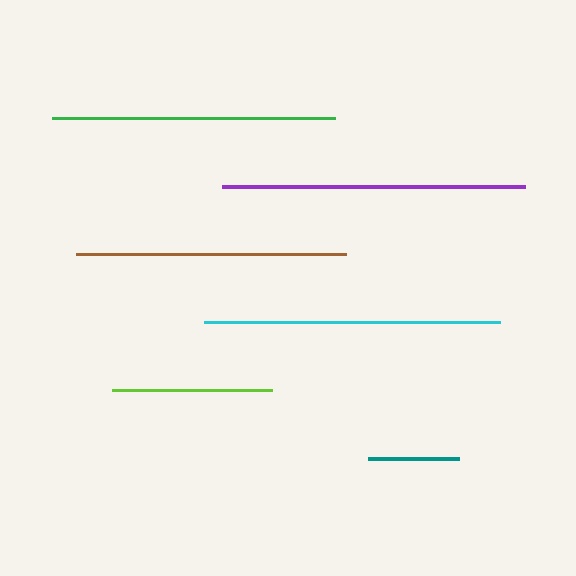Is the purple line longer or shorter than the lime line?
The purple line is longer than the lime line.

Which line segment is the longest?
The purple line is the longest at approximately 303 pixels.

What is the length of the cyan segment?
The cyan segment is approximately 296 pixels long.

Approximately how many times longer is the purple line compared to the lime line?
The purple line is approximately 1.9 times the length of the lime line.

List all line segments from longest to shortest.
From longest to shortest: purple, cyan, green, brown, lime, teal.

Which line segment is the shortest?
The teal line is the shortest at approximately 90 pixels.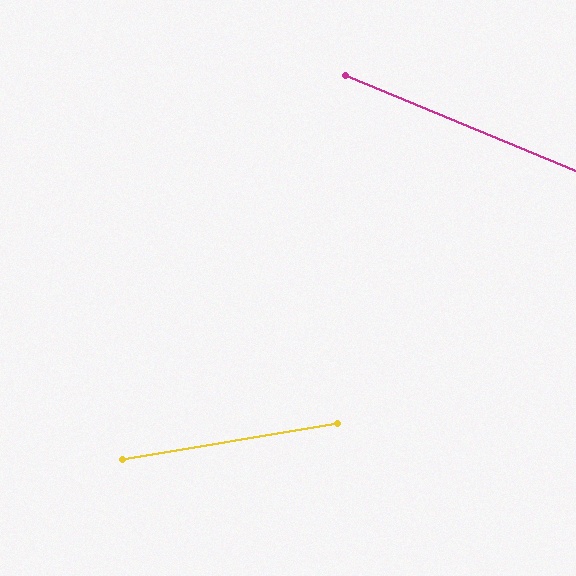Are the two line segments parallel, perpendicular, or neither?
Neither parallel nor perpendicular — they differ by about 32°.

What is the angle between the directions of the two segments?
Approximately 32 degrees.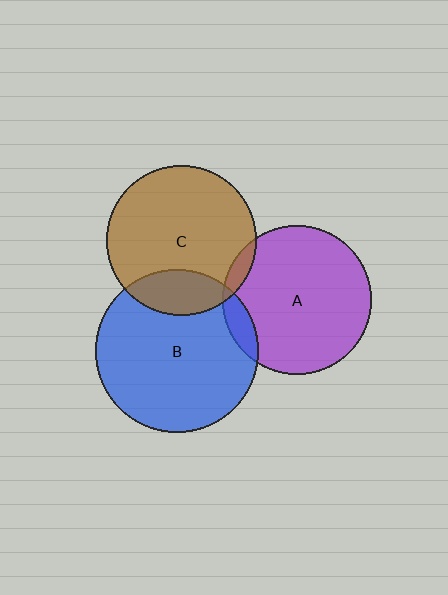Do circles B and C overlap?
Yes.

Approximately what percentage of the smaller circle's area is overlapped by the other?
Approximately 20%.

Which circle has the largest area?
Circle B (blue).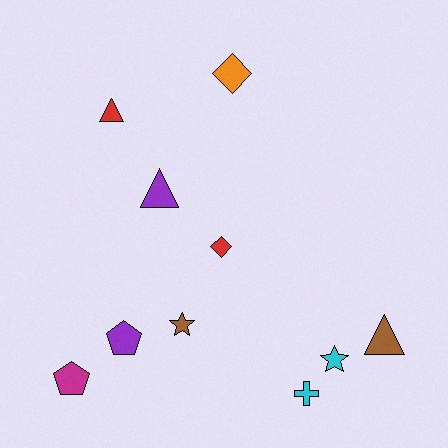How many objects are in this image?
There are 10 objects.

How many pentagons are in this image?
There are 2 pentagons.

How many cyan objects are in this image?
There are 2 cyan objects.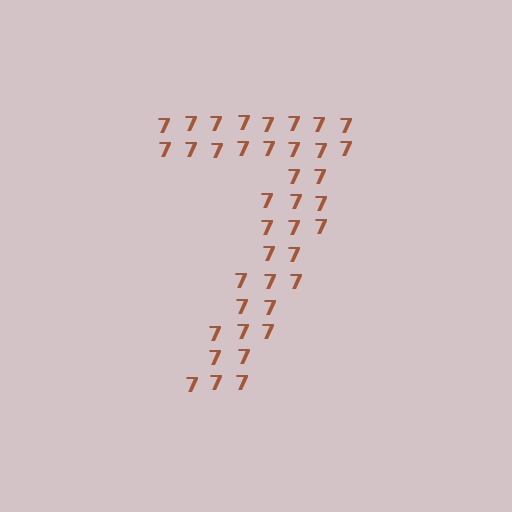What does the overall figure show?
The overall figure shows the digit 7.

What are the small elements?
The small elements are digit 7's.